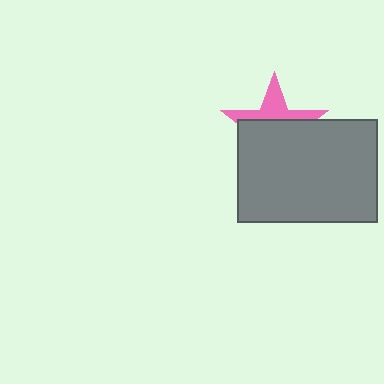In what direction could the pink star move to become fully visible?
The pink star could move up. That would shift it out from behind the gray rectangle entirely.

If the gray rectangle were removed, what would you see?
You would see the complete pink star.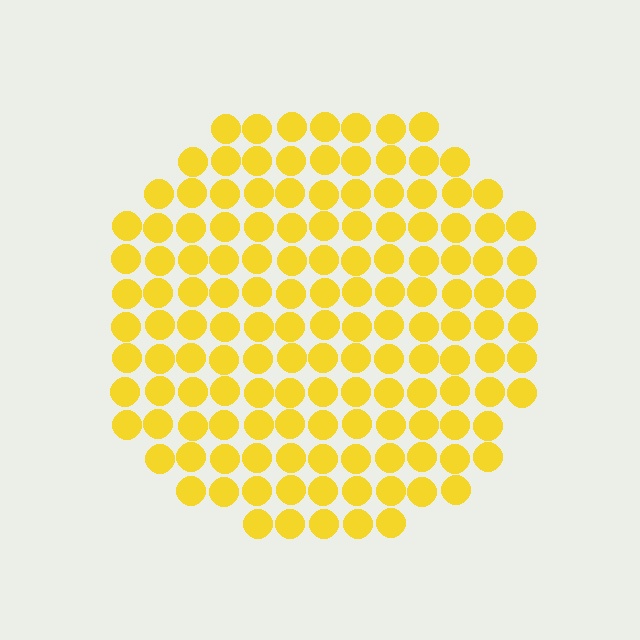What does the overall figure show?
The overall figure shows a circle.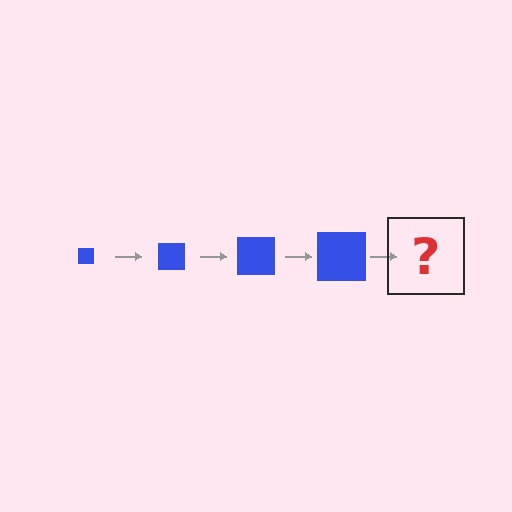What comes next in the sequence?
The next element should be a blue square, larger than the previous one.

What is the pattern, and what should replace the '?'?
The pattern is that the square gets progressively larger each step. The '?' should be a blue square, larger than the previous one.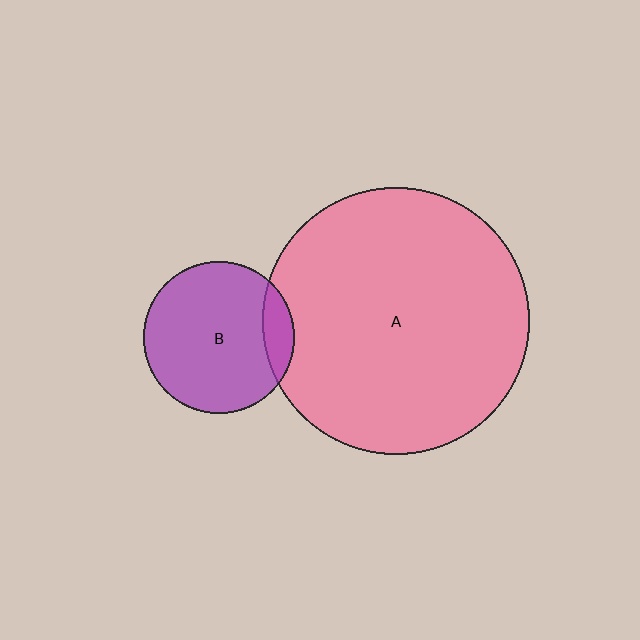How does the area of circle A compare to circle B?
Approximately 3.1 times.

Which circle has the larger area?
Circle A (pink).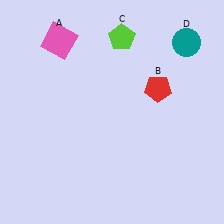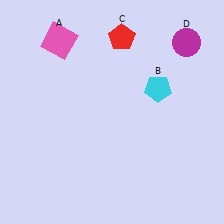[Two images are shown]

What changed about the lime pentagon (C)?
In Image 1, C is lime. In Image 2, it changed to red.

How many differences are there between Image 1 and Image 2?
There are 3 differences between the two images.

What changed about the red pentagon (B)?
In Image 1, B is red. In Image 2, it changed to cyan.